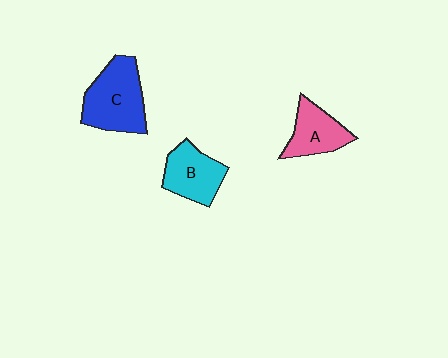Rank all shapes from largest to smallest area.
From largest to smallest: C (blue), B (cyan), A (pink).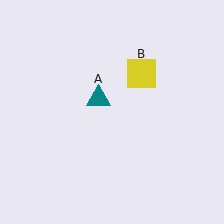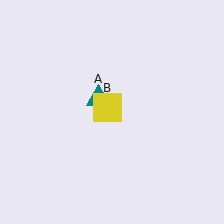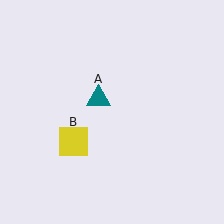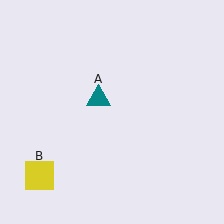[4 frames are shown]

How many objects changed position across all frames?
1 object changed position: yellow square (object B).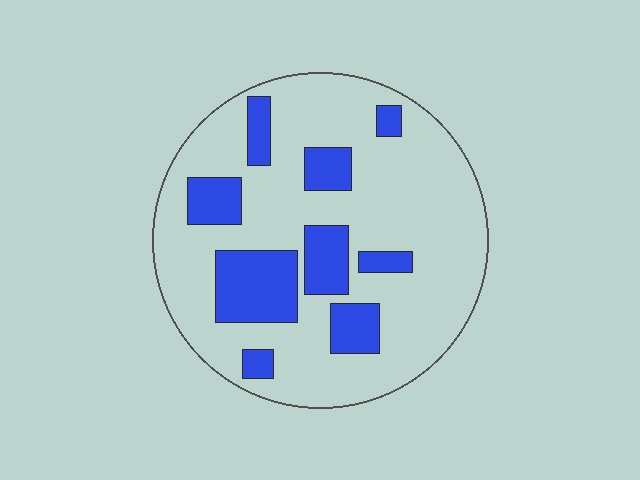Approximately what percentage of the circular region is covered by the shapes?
Approximately 25%.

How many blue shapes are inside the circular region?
9.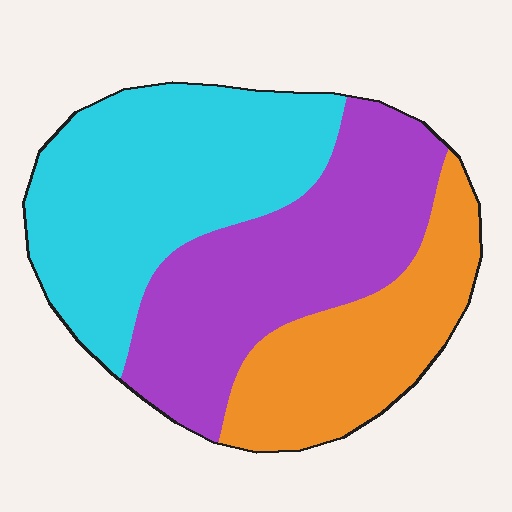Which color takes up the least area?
Orange, at roughly 25%.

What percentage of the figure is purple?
Purple covers 36% of the figure.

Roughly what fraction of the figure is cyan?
Cyan covers around 40% of the figure.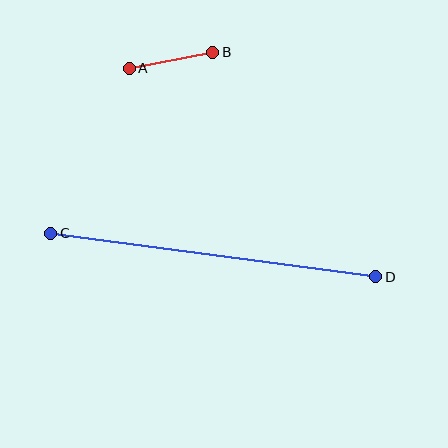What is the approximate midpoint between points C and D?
The midpoint is at approximately (213, 255) pixels.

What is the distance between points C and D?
The distance is approximately 328 pixels.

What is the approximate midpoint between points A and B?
The midpoint is at approximately (171, 60) pixels.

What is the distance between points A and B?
The distance is approximately 85 pixels.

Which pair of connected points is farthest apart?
Points C and D are farthest apart.